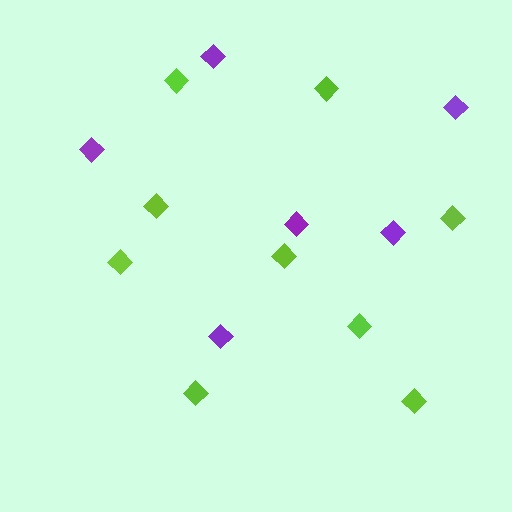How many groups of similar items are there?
There are 2 groups: one group of lime diamonds (9) and one group of purple diamonds (6).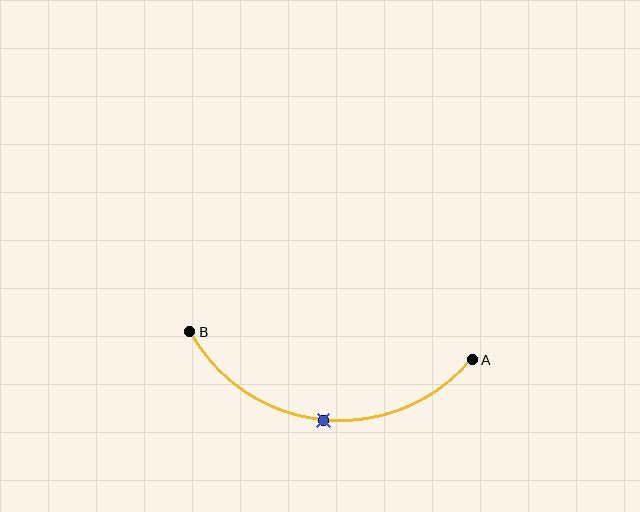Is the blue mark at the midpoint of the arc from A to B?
Yes. The blue mark lies on the arc at equal arc-length from both A and B — it is the arc midpoint.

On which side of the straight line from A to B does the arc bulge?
The arc bulges below the straight line connecting A and B.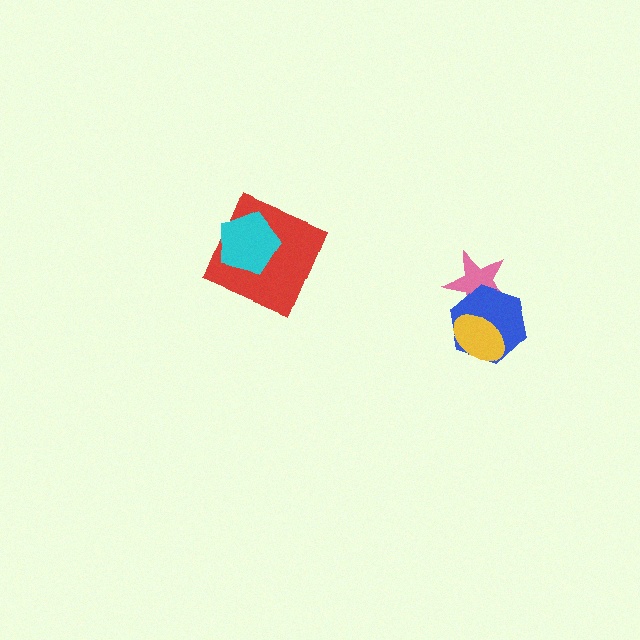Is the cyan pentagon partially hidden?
No, no other shape covers it.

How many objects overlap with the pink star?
2 objects overlap with the pink star.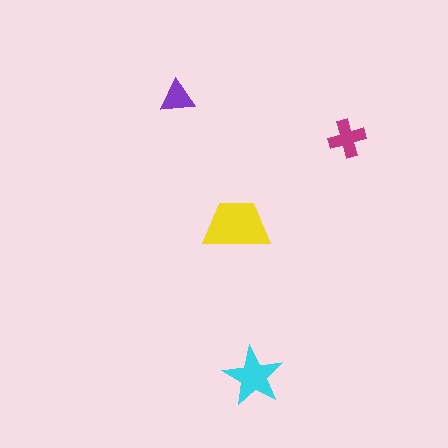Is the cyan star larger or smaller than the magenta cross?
Larger.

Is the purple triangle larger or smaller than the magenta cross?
Smaller.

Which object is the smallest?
The purple triangle.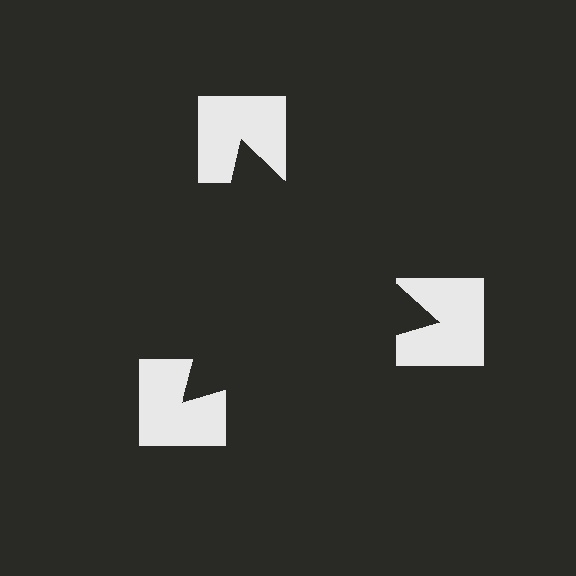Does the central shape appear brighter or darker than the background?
It typically appears slightly darker than the background, even though no actual brightness change is drawn.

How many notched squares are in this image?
There are 3 — one at each vertex of the illusory triangle.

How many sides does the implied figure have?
3 sides.